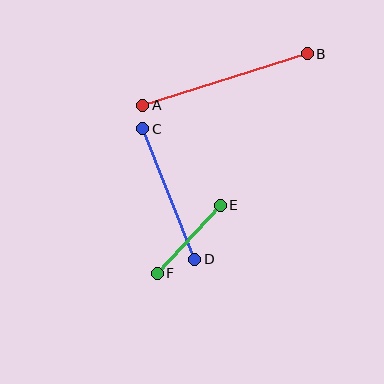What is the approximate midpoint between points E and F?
The midpoint is at approximately (189, 239) pixels.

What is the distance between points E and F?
The distance is approximately 93 pixels.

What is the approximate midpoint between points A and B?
The midpoint is at approximately (225, 80) pixels.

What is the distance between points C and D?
The distance is approximately 141 pixels.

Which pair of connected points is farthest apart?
Points A and B are farthest apart.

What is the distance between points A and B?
The distance is approximately 172 pixels.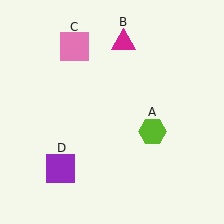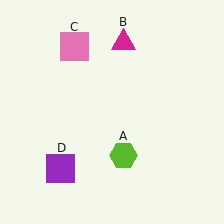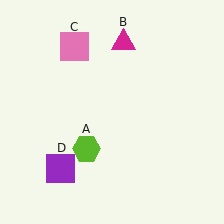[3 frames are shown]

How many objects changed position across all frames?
1 object changed position: lime hexagon (object A).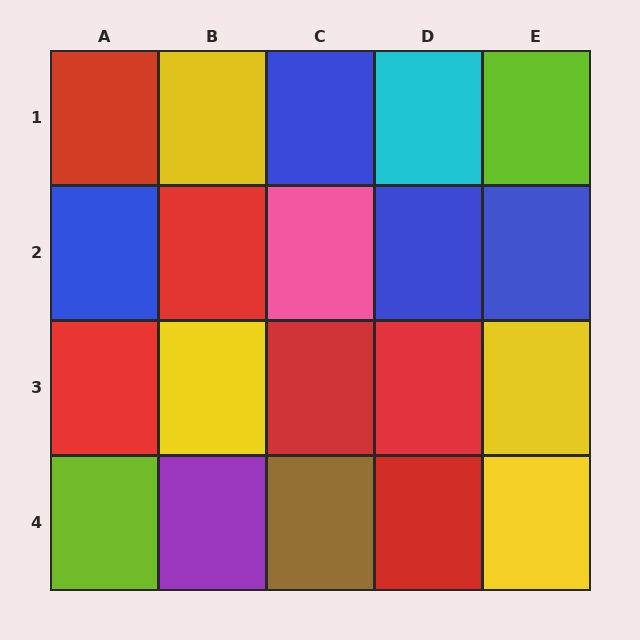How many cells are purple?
1 cell is purple.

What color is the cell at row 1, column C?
Blue.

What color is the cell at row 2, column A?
Blue.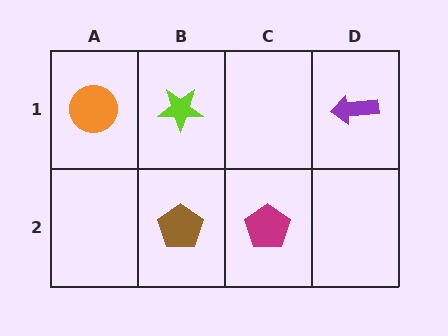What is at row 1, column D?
A purple arrow.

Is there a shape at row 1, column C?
No, that cell is empty.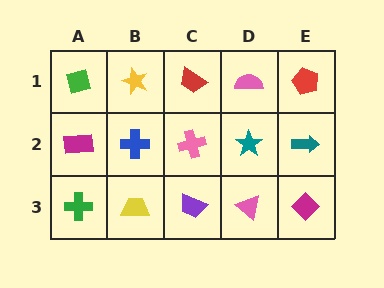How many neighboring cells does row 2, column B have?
4.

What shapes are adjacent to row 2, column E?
A red pentagon (row 1, column E), a magenta diamond (row 3, column E), a teal star (row 2, column D).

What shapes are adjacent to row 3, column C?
A pink cross (row 2, column C), a yellow trapezoid (row 3, column B), a pink triangle (row 3, column D).